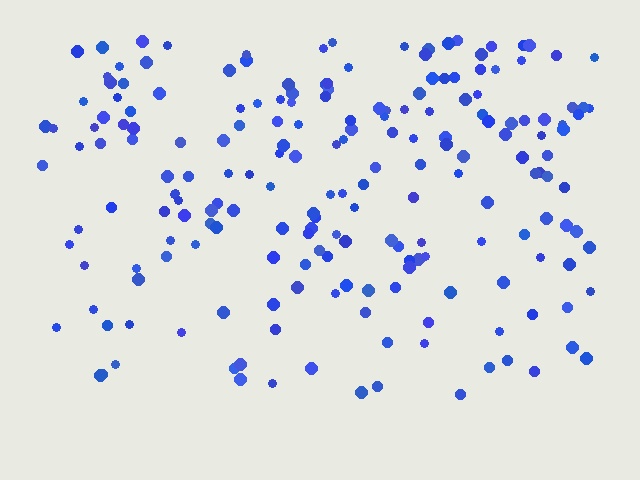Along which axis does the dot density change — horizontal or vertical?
Vertical.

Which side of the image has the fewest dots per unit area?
The bottom.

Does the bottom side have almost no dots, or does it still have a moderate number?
Still a moderate number, just noticeably fewer than the top.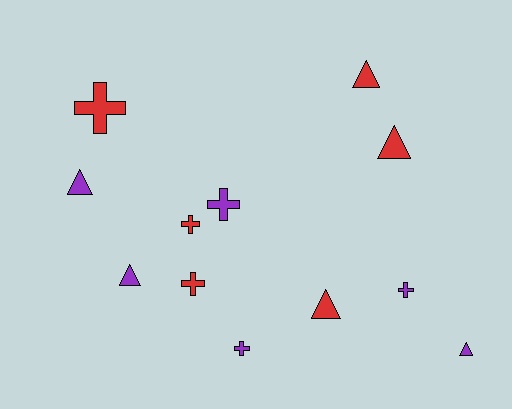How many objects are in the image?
There are 12 objects.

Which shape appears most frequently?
Cross, with 6 objects.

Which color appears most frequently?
Red, with 6 objects.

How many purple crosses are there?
There are 3 purple crosses.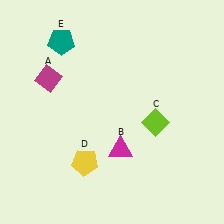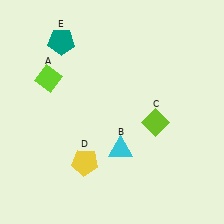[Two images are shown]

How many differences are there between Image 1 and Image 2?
There are 2 differences between the two images.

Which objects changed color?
A changed from magenta to lime. B changed from magenta to cyan.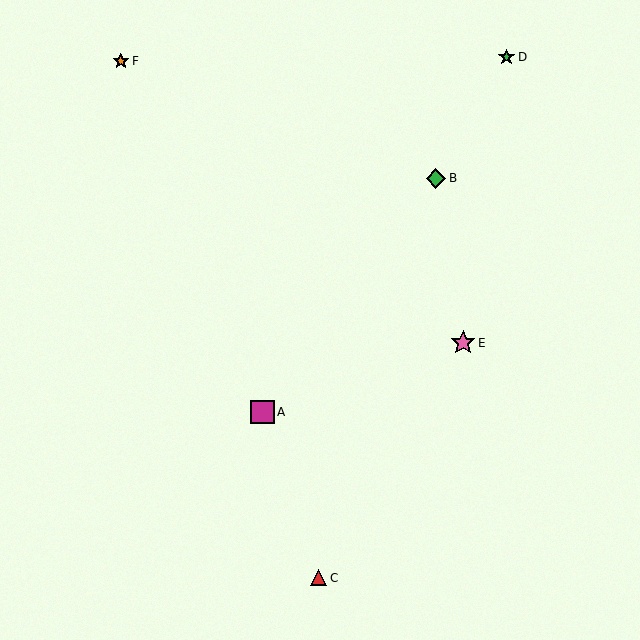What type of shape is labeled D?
Shape D is a green star.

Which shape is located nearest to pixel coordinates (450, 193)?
The green diamond (labeled B) at (436, 178) is nearest to that location.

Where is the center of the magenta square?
The center of the magenta square is at (262, 412).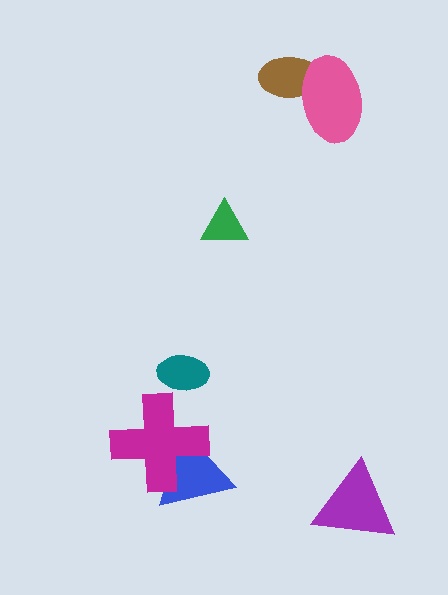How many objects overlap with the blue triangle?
1 object overlaps with the blue triangle.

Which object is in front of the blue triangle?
The magenta cross is in front of the blue triangle.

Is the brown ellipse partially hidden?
Yes, it is partially covered by another shape.